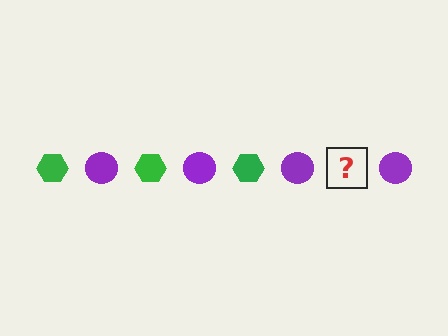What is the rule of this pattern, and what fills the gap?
The rule is that the pattern alternates between green hexagon and purple circle. The gap should be filled with a green hexagon.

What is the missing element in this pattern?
The missing element is a green hexagon.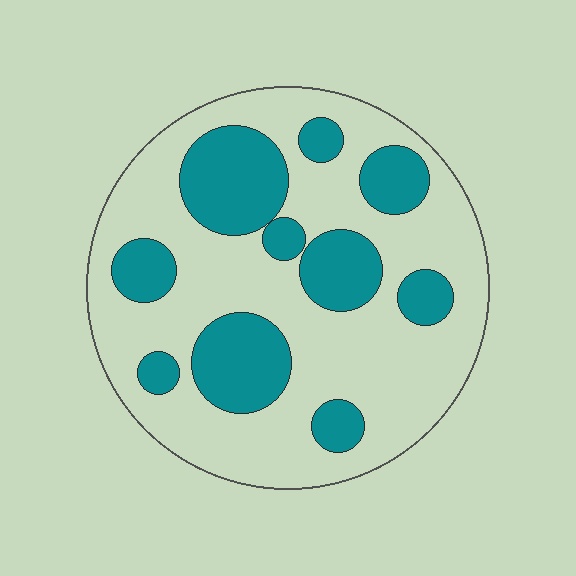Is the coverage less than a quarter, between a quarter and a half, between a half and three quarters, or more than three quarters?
Between a quarter and a half.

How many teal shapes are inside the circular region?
10.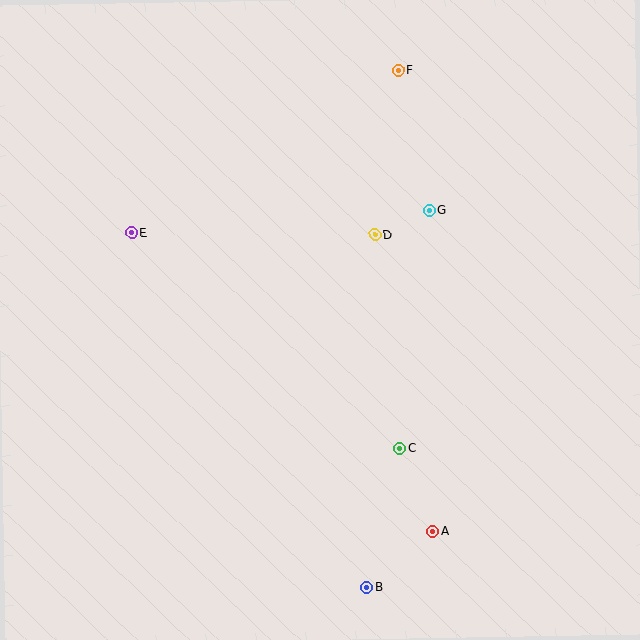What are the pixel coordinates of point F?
Point F is at (398, 70).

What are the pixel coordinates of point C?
Point C is at (400, 448).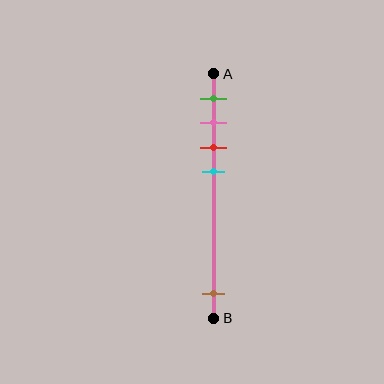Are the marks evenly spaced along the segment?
No, the marks are not evenly spaced.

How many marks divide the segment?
There are 5 marks dividing the segment.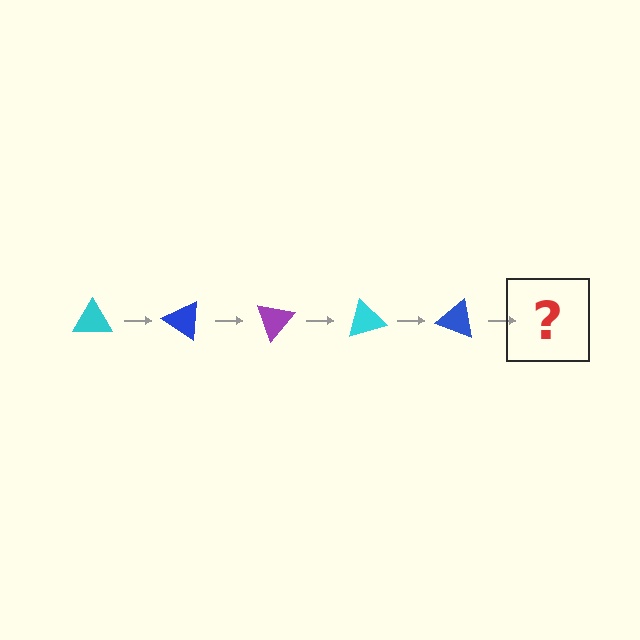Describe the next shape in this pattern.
It should be a purple triangle, rotated 175 degrees from the start.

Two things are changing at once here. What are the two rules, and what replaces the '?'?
The two rules are that it rotates 35 degrees each step and the color cycles through cyan, blue, and purple. The '?' should be a purple triangle, rotated 175 degrees from the start.